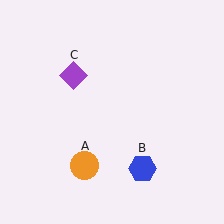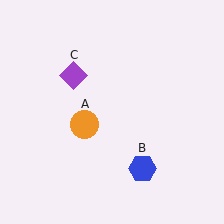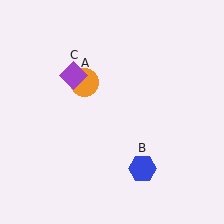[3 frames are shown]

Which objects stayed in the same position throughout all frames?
Blue hexagon (object B) and purple diamond (object C) remained stationary.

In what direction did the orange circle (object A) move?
The orange circle (object A) moved up.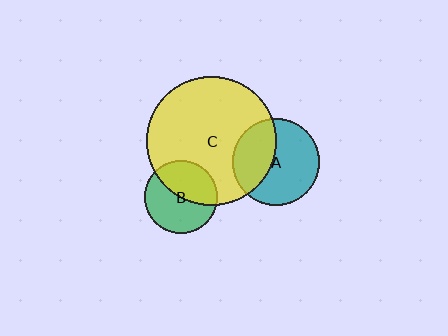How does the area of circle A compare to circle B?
Approximately 1.4 times.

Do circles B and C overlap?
Yes.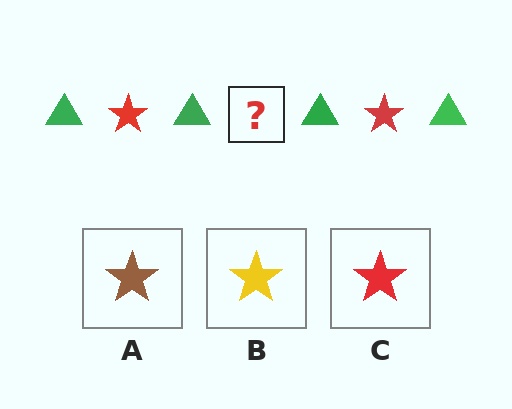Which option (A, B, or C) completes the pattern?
C.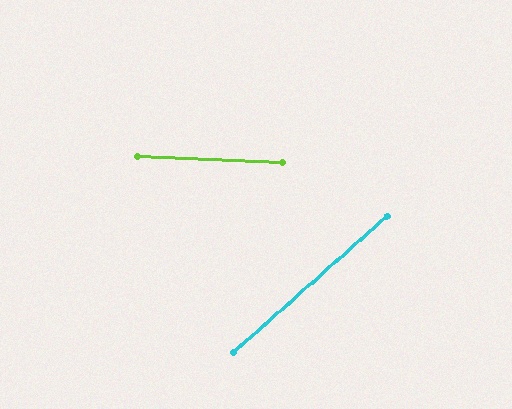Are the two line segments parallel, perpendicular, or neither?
Neither parallel nor perpendicular — they differ by about 44°.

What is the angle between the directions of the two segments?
Approximately 44 degrees.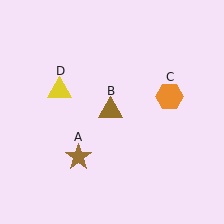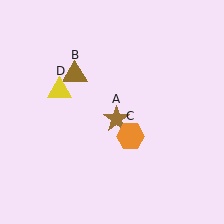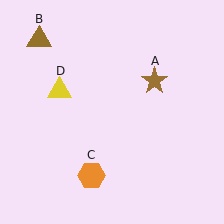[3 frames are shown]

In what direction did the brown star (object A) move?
The brown star (object A) moved up and to the right.